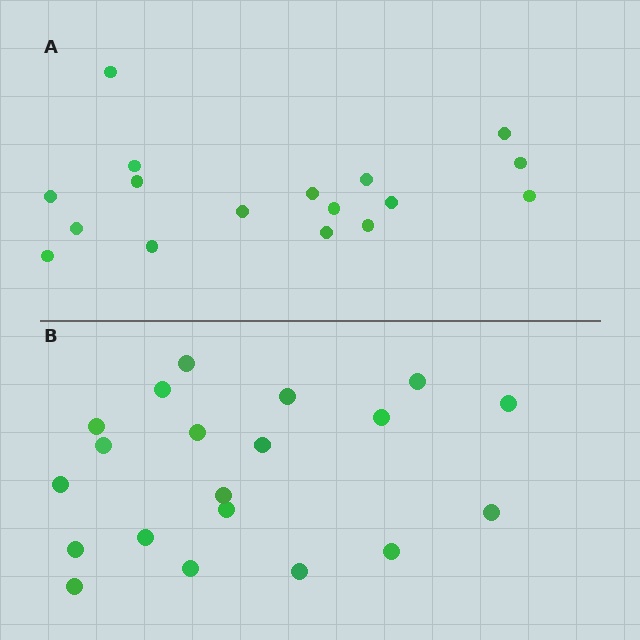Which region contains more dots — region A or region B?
Region B (the bottom region) has more dots.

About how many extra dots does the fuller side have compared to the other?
Region B has just a few more — roughly 2 or 3 more dots than region A.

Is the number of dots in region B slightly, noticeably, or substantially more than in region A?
Region B has only slightly more — the two regions are fairly close. The ratio is roughly 1.2 to 1.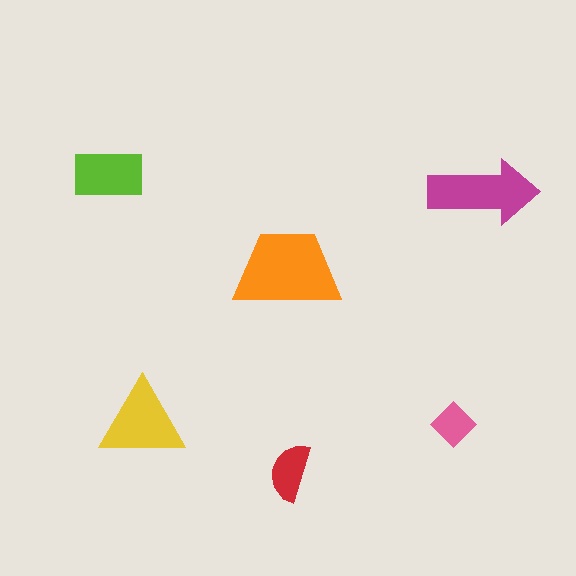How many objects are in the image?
There are 6 objects in the image.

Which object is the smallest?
The pink diamond.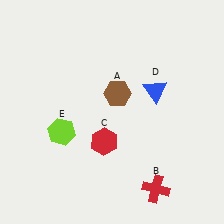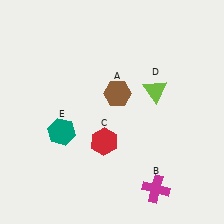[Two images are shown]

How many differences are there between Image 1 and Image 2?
There are 3 differences between the two images.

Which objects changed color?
B changed from red to magenta. D changed from blue to lime. E changed from lime to teal.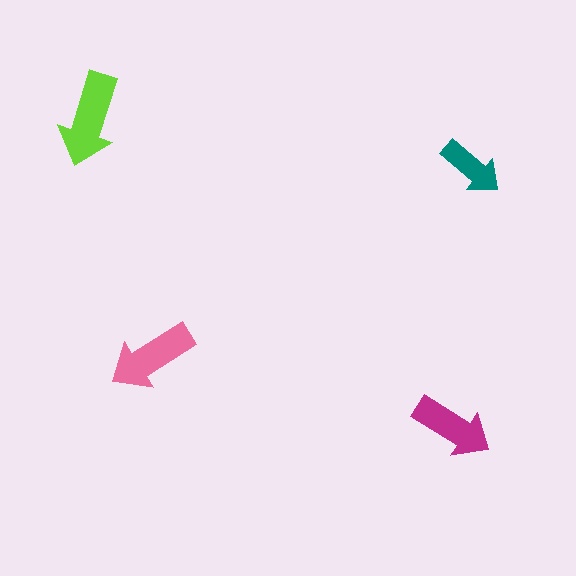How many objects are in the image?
There are 4 objects in the image.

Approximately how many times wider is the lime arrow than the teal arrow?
About 1.5 times wider.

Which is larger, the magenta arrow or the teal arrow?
The magenta one.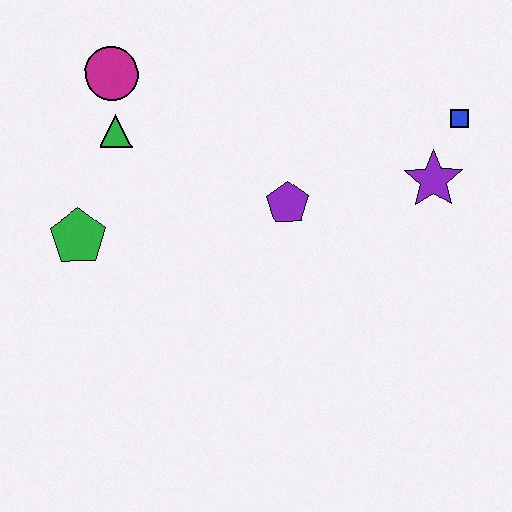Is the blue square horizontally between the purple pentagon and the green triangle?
No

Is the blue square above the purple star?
Yes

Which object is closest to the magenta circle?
The green triangle is closest to the magenta circle.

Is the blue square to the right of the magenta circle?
Yes